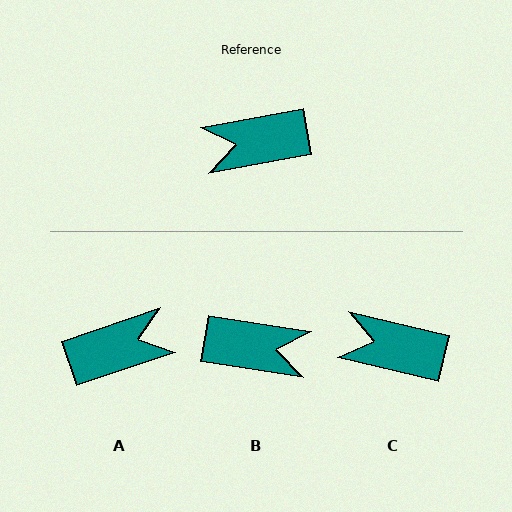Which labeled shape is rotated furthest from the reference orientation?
A, about 172 degrees away.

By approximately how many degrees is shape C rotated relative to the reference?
Approximately 24 degrees clockwise.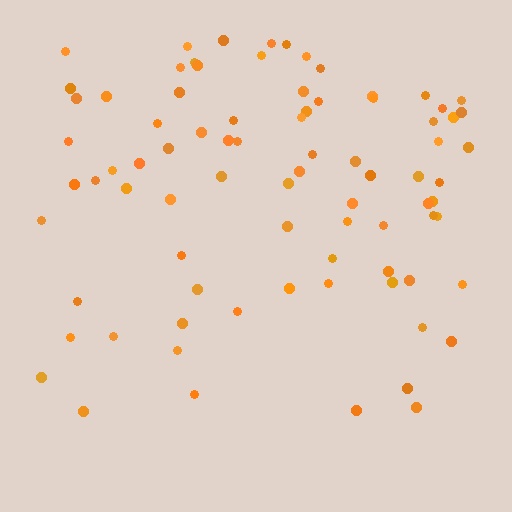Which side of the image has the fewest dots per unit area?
The bottom.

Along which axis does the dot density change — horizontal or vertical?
Vertical.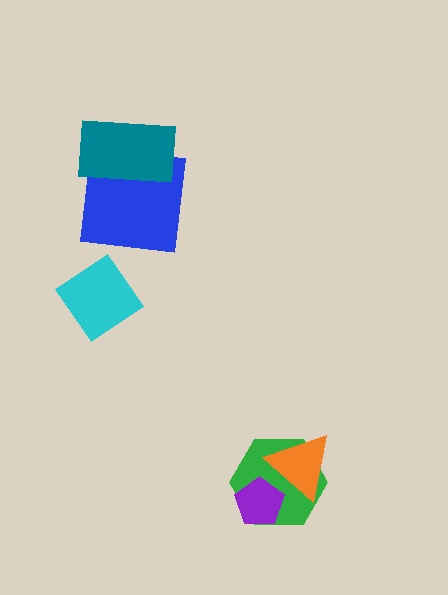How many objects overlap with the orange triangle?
2 objects overlap with the orange triangle.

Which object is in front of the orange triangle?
The purple pentagon is in front of the orange triangle.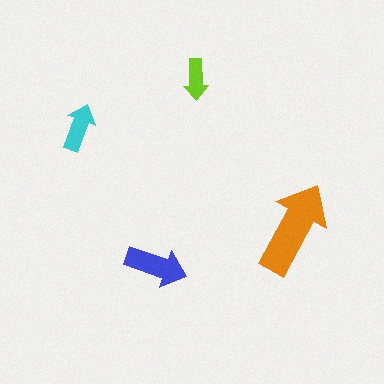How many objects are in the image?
There are 4 objects in the image.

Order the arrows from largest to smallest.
the orange one, the blue one, the cyan one, the lime one.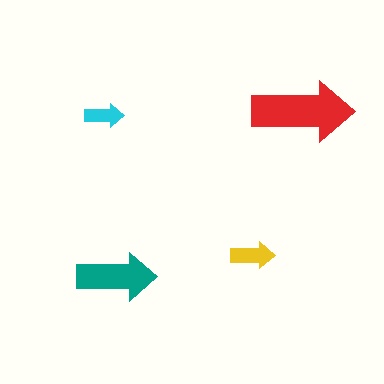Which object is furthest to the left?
The cyan arrow is leftmost.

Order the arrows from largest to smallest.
the red one, the teal one, the yellow one, the cyan one.